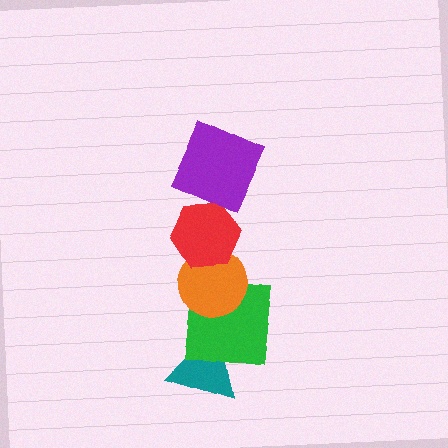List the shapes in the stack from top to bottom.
From top to bottom: the purple square, the red hexagon, the orange circle, the green square, the teal triangle.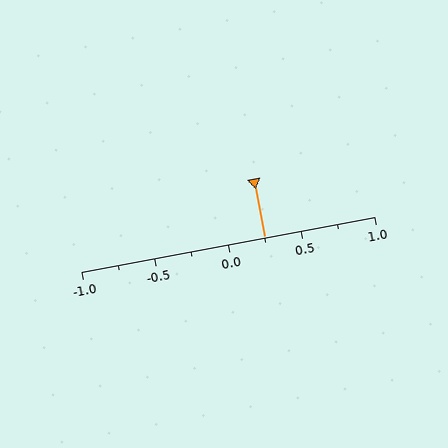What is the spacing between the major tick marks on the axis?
The major ticks are spaced 0.5 apart.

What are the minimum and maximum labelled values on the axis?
The axis runs from -1.0 to 1.0.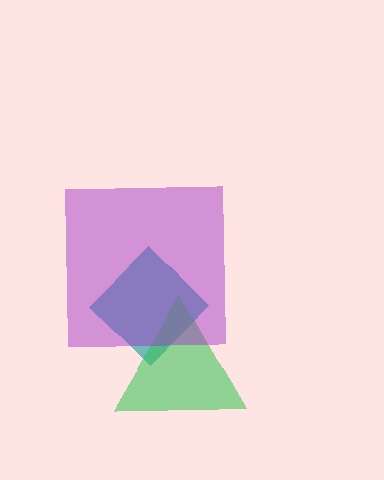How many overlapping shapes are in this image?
There are 3 overlapping shapes in the image.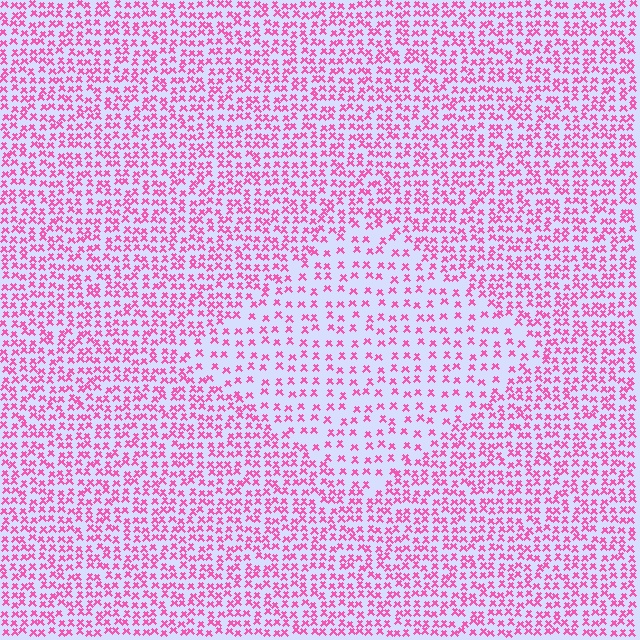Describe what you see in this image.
The image contains small pink elements arranged at two different densities. A diamond-shaped region is visible where the elements are less densely packed than the surrounding area.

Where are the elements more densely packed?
The elements are more densely packed outside the diamond boundary.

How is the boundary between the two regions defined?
The boundary is defined by a change in element density (approximately 1.9x ratio). All elements are the same color, size, and shape.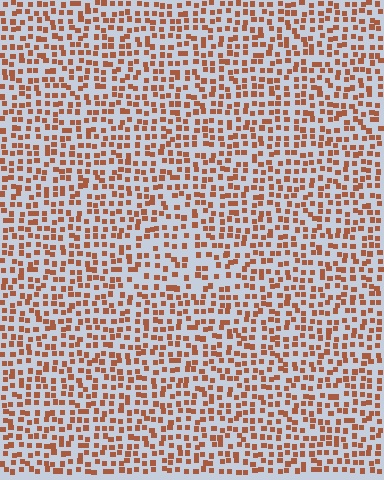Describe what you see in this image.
The image contains small brown elements arranged at two different densities. A triangle-shaped region is visible where the elements are less densely packed than the surrounding area.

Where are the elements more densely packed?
The elements are more densely packed outside the triangle boundary.